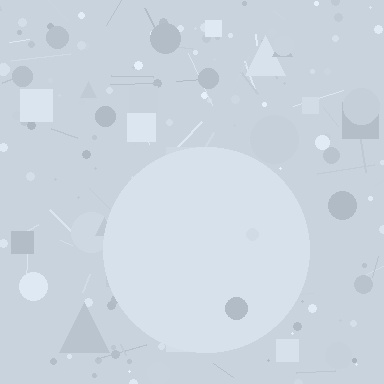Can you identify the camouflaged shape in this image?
The camouflaged shape is a circle.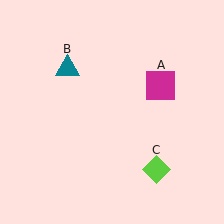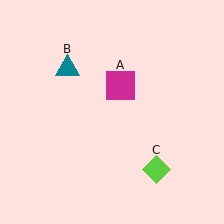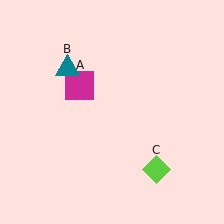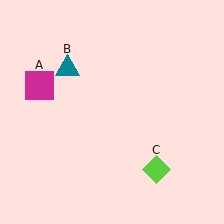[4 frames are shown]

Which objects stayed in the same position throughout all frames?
Teal triangle (object B) and lime diamond (object C) remained stationary.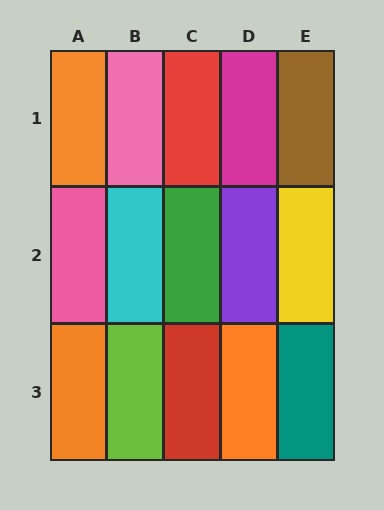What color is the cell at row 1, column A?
Orange.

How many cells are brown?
1 cell is brown.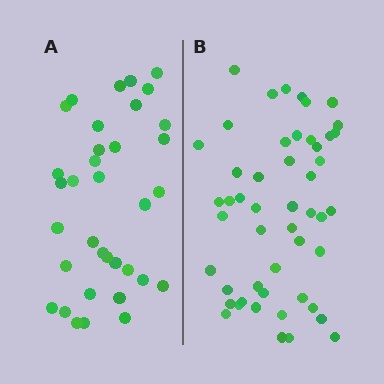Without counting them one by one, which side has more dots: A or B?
Region B (the right region) has more dots.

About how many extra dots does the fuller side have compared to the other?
Region B has approximately 15 more dots than region A.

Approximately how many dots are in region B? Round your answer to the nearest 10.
About 50 dots.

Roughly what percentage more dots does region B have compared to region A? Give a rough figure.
About 45% more.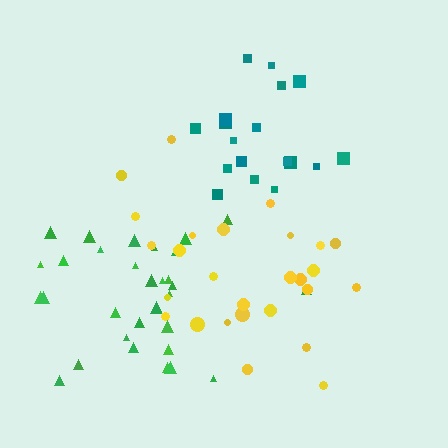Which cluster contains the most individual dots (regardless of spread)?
Green (32).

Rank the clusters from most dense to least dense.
teal, green, yellow.